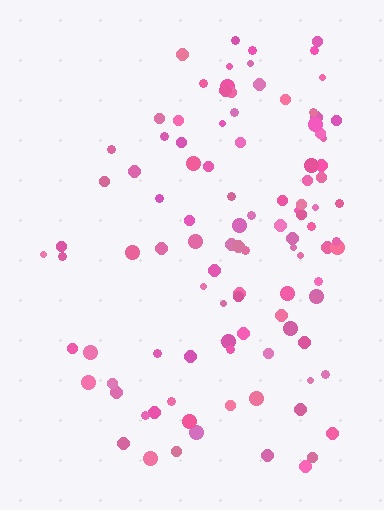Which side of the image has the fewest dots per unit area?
The left.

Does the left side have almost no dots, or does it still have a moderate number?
Still a moderate number, just noticeably fewer than the right.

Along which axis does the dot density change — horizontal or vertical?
Horizontal.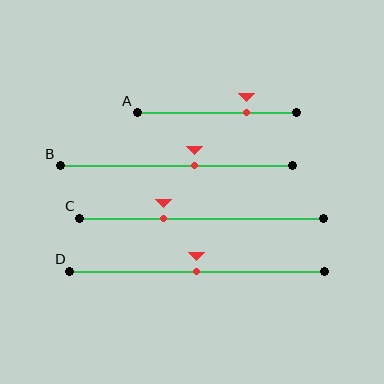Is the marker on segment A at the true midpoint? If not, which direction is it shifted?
No, the marker on segment A is shifted to the right by about 19% of the segment length.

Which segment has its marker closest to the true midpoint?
Segment D has its marker closest to the true midpoint.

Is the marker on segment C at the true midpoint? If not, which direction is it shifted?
No, the marker on segment C is shifted to the left by about 16% of the segment length.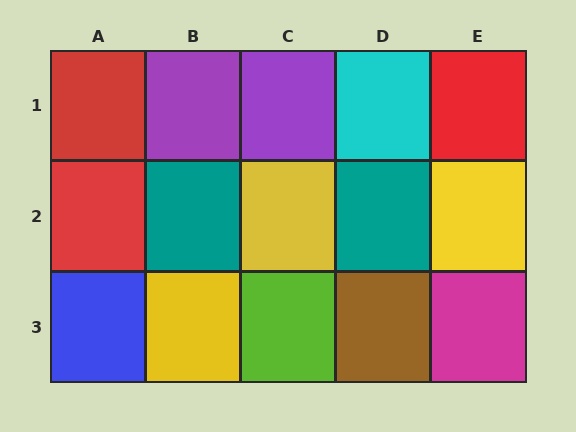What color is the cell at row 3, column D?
Brown.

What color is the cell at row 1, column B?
Purple.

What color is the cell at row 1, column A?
Red.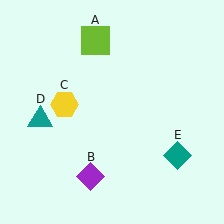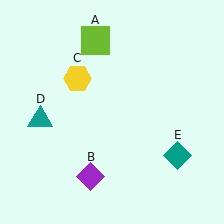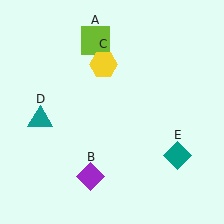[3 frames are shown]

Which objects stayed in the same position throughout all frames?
Lime square (object A) and purple diamond (object B) and teal triangle (object D) and teal diamond (object E) remained stationary.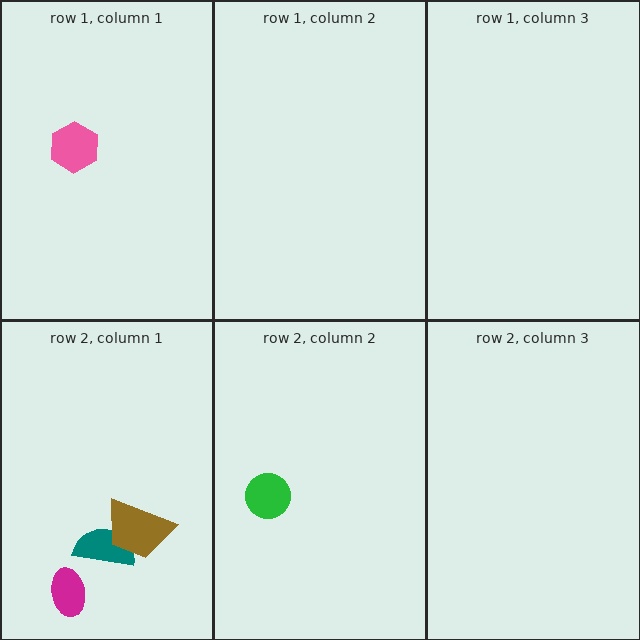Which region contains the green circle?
The row 2, column 2 region.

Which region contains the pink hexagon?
The row 1, column 1 region.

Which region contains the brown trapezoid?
The row 2, column 1 region.